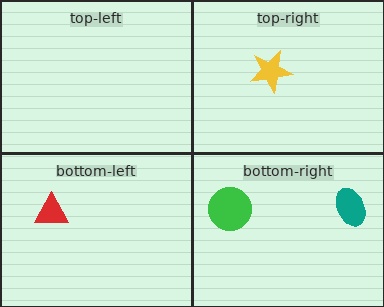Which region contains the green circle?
The bottom-right region.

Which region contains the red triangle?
The bottom-left region.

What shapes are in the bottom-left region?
The red triangle.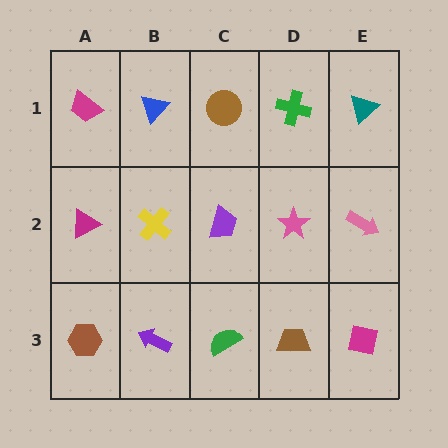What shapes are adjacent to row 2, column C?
A brown circle (row 1, column C), a green semicircle (row 3, column C), a yellow cross (row 2, column B), a pink star (row 2, column D).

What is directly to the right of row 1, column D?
A teal triangle.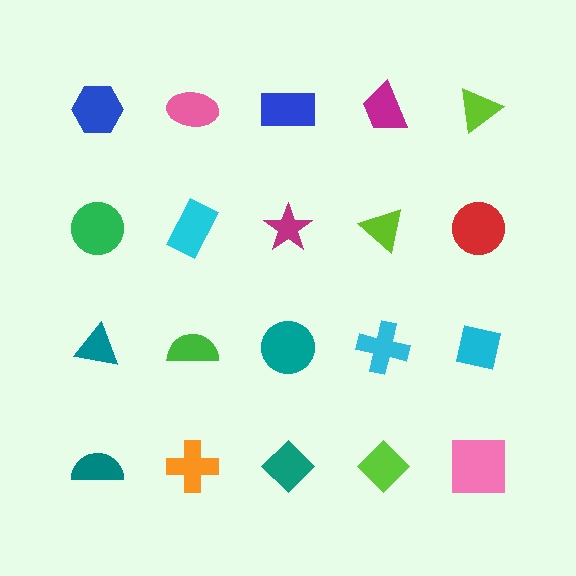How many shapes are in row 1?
5 shapes.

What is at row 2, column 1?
A green circle.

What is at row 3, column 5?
A cyan square.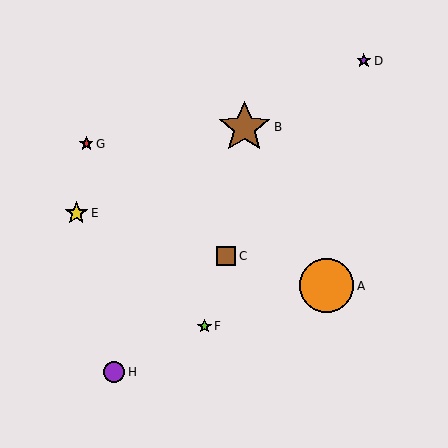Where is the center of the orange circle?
The center of the orange circle is at (327, 286).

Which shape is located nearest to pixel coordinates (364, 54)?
The purple star (labeled D) at (364, 61) is nearest to that location.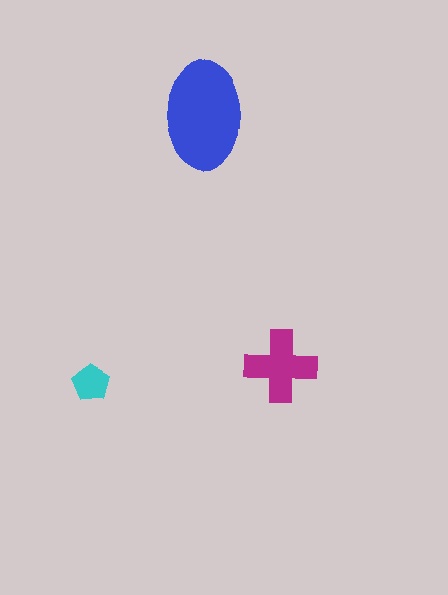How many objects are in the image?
There are 3 objects in the image.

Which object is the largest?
The blue ellipse.